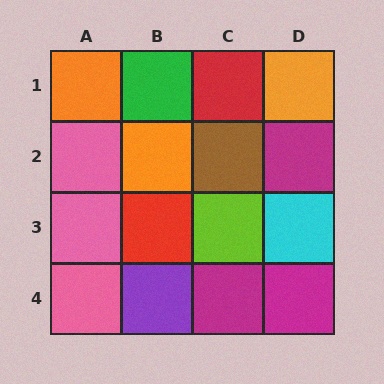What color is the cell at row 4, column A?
Pink.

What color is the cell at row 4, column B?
Purple.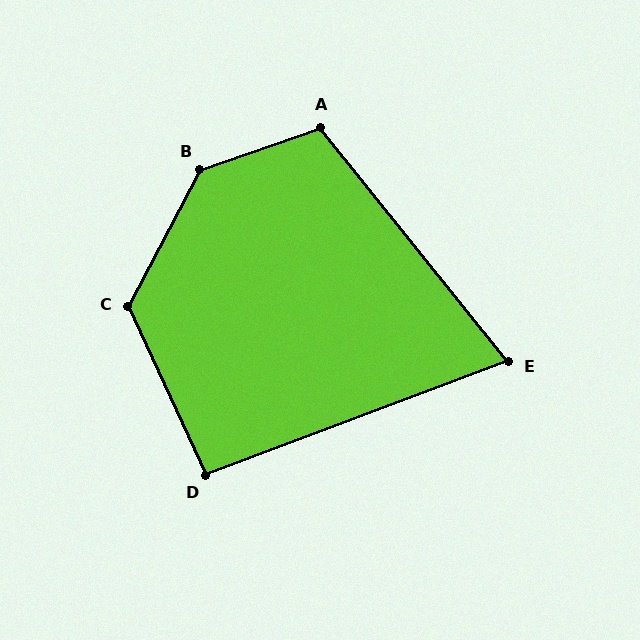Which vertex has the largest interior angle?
B, at approximately 137 degrees.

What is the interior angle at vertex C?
Approximately 128 degrees (obtuse).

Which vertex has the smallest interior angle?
E, at approximately 72 degrees.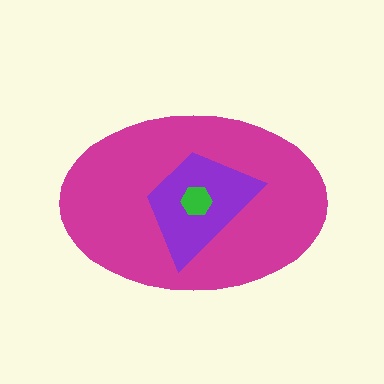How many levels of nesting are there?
3.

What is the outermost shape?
The magenta ellipse.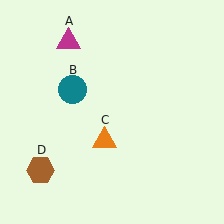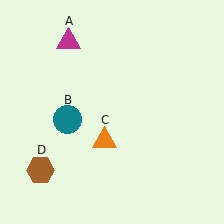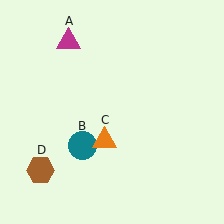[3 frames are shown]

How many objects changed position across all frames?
1 object changed position: teal circle (object B).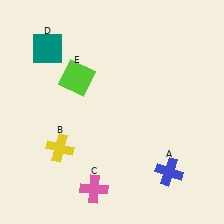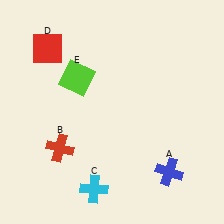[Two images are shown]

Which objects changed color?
B changed from yellow to red. C changed from pink to cyan. D changed from teal to red.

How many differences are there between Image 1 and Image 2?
There are 3 differences between the two images.